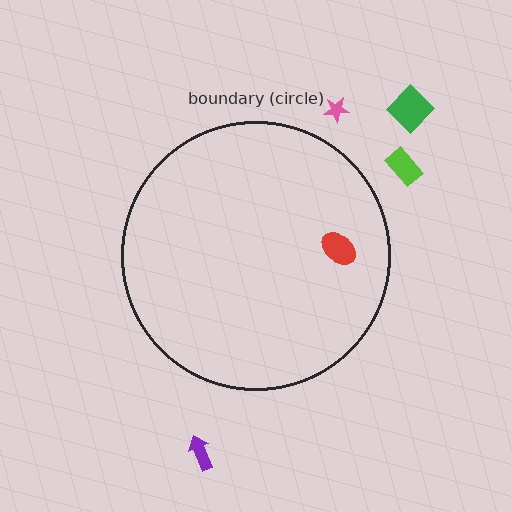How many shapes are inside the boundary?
1 inside, 4 outside.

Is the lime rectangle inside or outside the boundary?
Outside.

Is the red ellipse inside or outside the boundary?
Inside.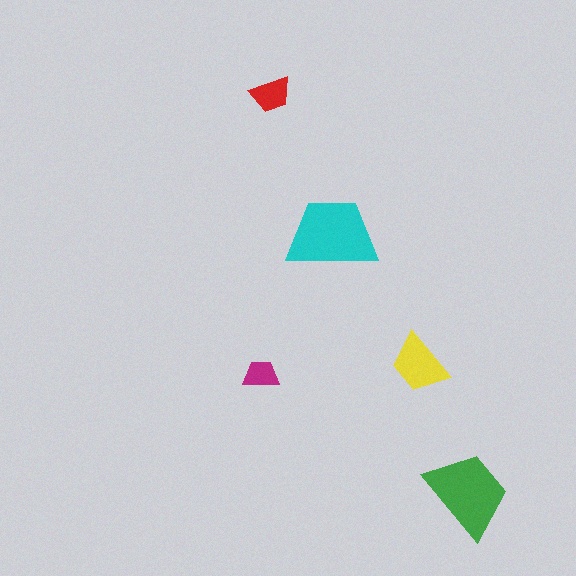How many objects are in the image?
There are 5 objects in the image.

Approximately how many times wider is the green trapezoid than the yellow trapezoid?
About 1.5 times wider.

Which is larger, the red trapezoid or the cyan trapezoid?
The cyan one.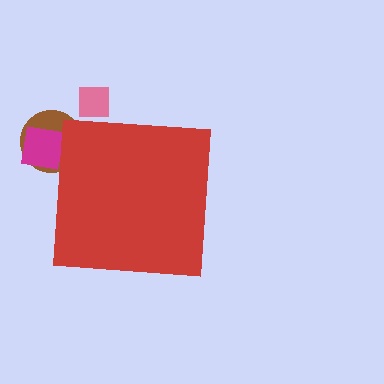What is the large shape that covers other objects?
A red square.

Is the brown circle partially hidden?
Yes, the brown circle is partially hidden behind the red square.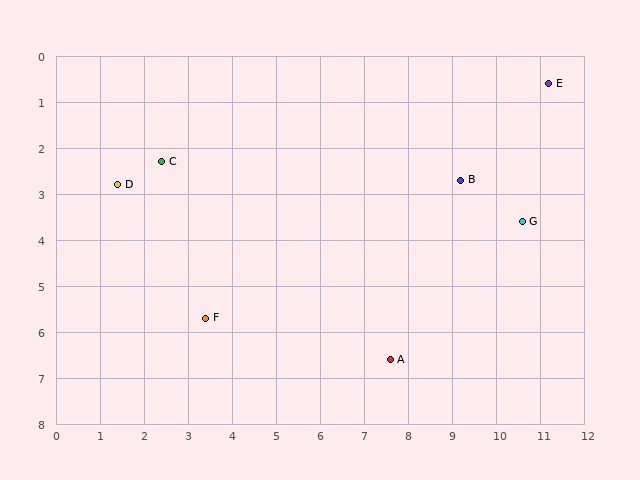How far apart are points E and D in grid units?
Points E and D are about 10.0 grid units apart.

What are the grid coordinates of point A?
Point A is at approximately (7.6, 6.6).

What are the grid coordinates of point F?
Point F is at approximately (3.4, 5.7).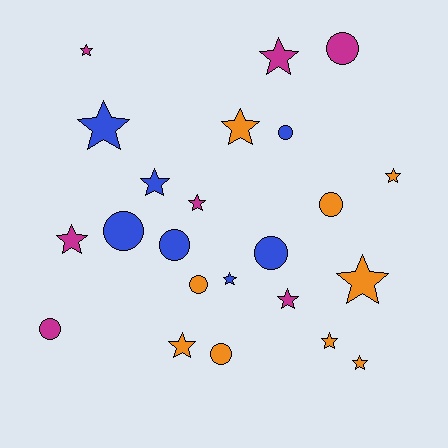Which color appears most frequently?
Orange, with 9 objects.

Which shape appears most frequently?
Star, with 14 objects.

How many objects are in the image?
There are 23 objects.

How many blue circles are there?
There are 4 blue circles.